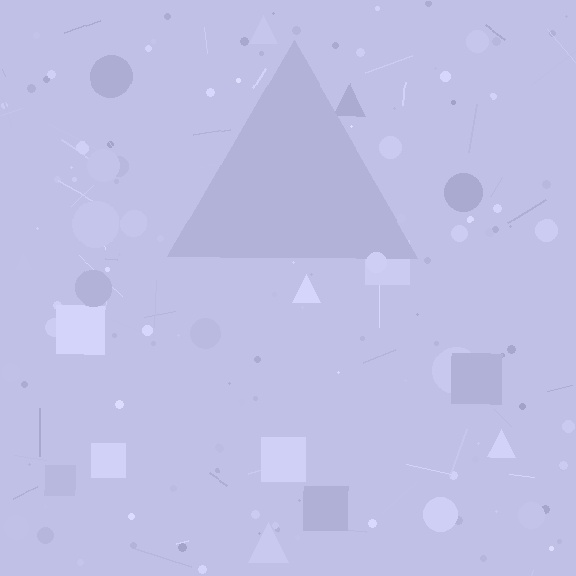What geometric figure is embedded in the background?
A triangle is embedded in the background.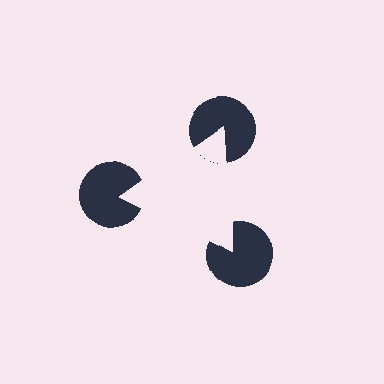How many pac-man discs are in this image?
There are 3 — one at each vertex of the illusory triangle.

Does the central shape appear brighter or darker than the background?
It typically appears slightly brighter than the background, even though no actual brightness change is drawn.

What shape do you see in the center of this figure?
An illusory triangle — its edges are inferred from the aligned wedge cuts in the pac-man discs, not physically drawn.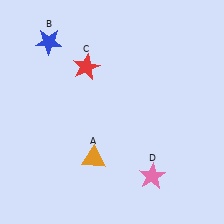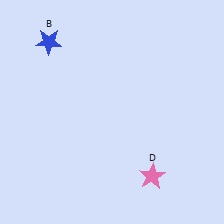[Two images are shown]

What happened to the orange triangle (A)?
The orange triangle (A) was removed in Image 2. It was in the bottom-left area of Image 1.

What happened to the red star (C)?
The red star (C) was removed in Image 2. It was in the top-left area of Image 1.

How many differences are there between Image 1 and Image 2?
There are 2 differences between the two images.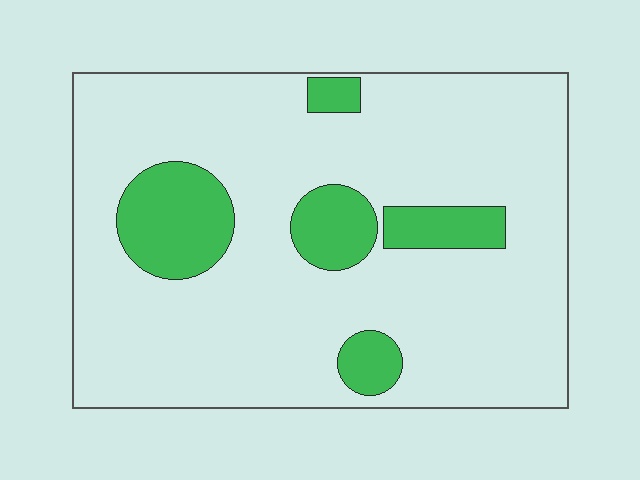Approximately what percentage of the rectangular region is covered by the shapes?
Approximately 15%.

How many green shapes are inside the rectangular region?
5.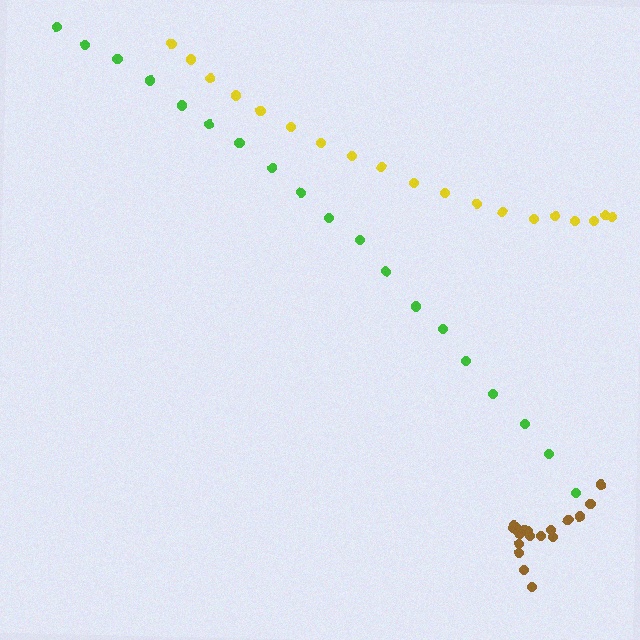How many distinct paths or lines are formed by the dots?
There are 3 distinct paths.